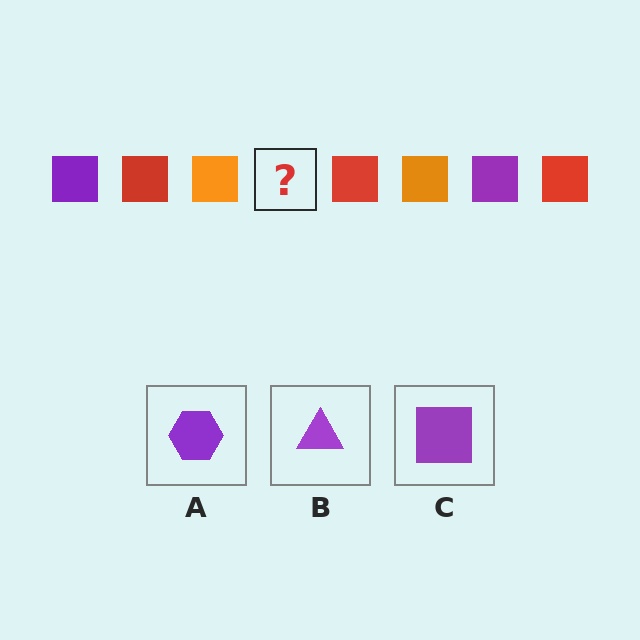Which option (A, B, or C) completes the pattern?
C.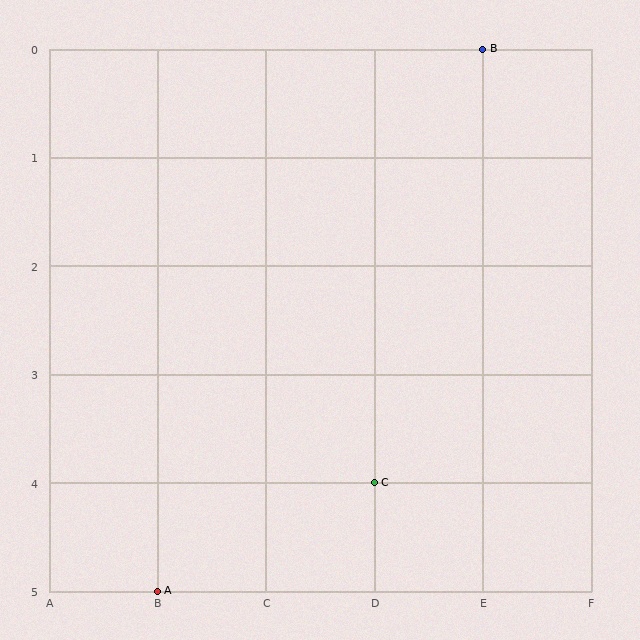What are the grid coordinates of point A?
Point A is at grid coordinates (B, 5).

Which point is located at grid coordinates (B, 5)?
Point A is at (B, 5).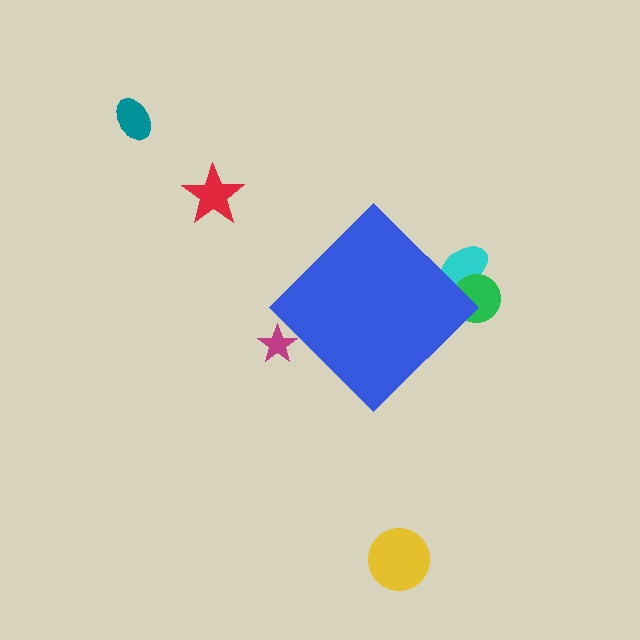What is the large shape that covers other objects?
A blue diamond.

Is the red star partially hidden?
No, the red star is fully visible.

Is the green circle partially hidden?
Yes, the green circle is partially hidden behind the blue diamond.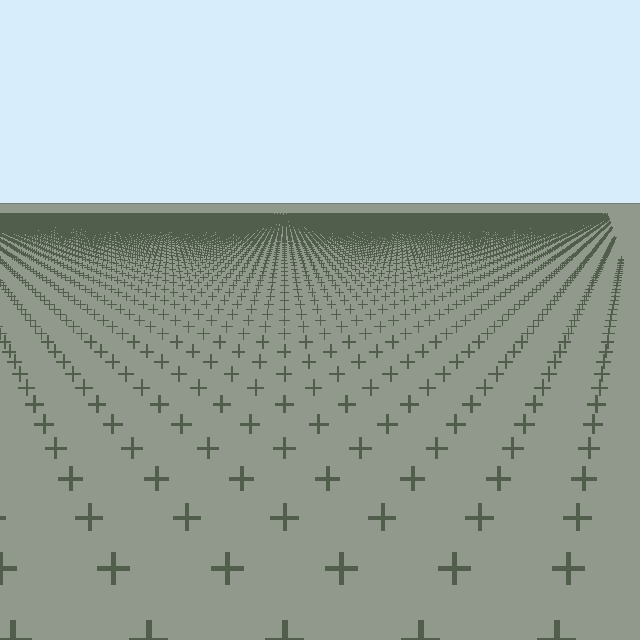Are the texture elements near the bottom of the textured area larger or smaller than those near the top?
Larger. Near the bottom, elements are closer to the viewer and appear at a bigger on-screen size.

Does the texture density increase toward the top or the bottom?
Density increases toward the top.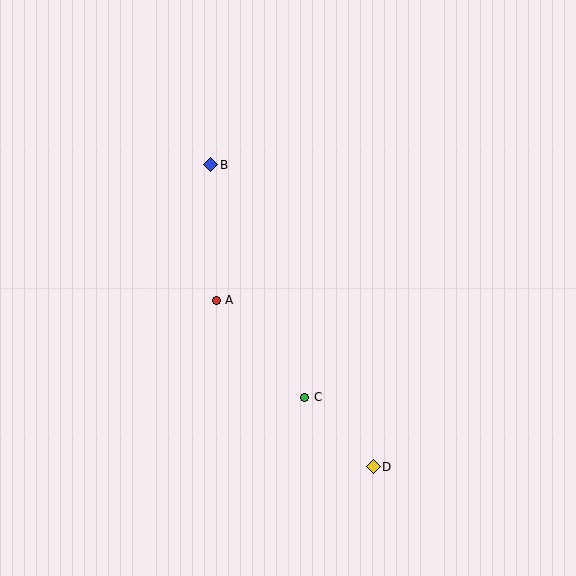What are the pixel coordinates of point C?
Point C is at (305, 397).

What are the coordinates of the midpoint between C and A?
The midpoint between C and A is at (261, 349).